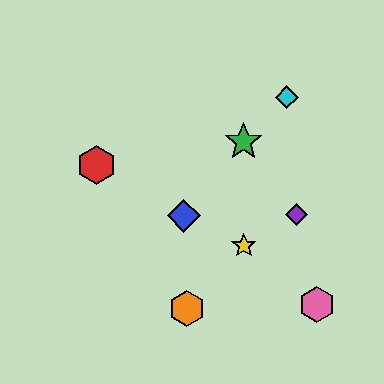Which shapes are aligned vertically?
The green star, the yellow star are aligned vertically.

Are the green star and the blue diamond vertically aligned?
No, the green star is at x≈244 and the blue diamond is at x≈184.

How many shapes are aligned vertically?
2 shapes (the green star, the yellow star) are aligned vertically.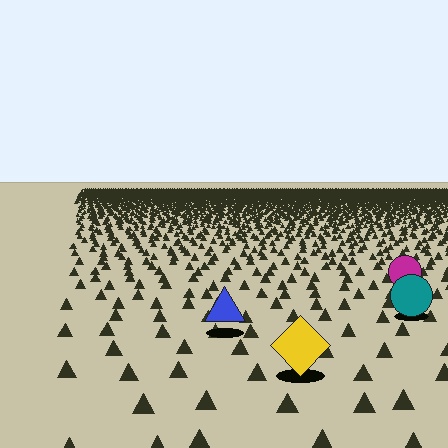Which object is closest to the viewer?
The yellow diamond is closest. The texture marks near it are larger and more spread out.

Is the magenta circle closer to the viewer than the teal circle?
No. The teal circle is closer — you can tell from the texture gradient: the ground texture is coarser near it.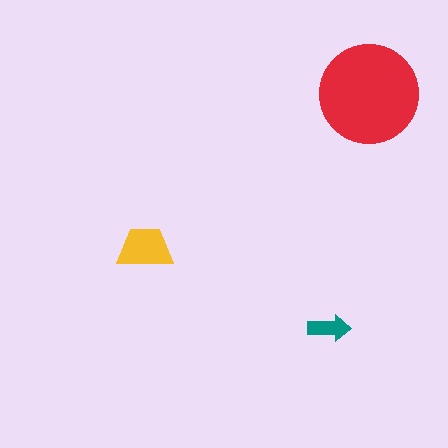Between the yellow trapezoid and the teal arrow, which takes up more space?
The yellow trapezoid.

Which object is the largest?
The red circle.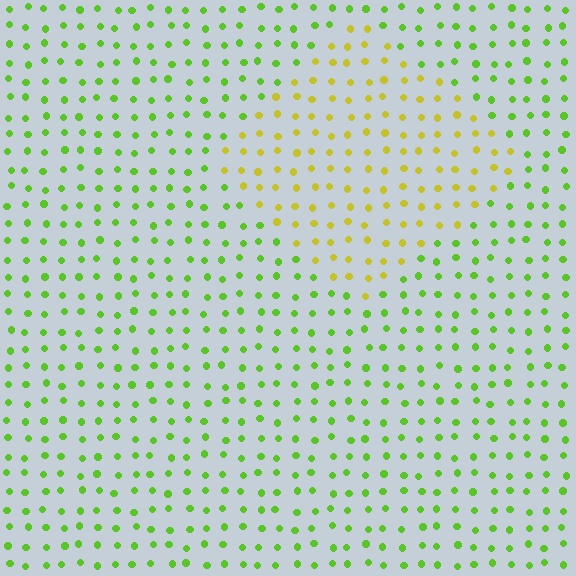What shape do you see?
I see a diamond.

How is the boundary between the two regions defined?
The boundary is defined purely by a slight shift in hue (about 43 degrees). Spacing, size, and orientation are identical on both sides.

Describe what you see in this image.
The image is filled with small lime elements in a uniform arrangement. A diamond-shaped region is visible where the elements are tinted to a slightly different hue, forming a subtle color boundary.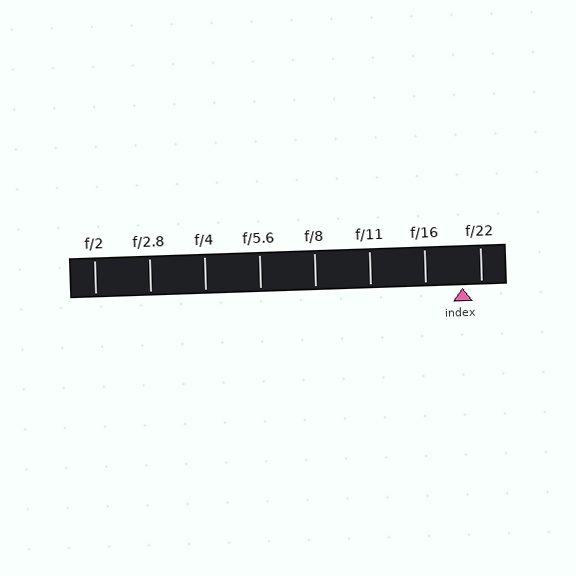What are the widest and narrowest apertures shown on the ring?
The widest aperture shown is f/2 and the narrowest is f/22.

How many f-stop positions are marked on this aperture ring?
There are 8 f-stop positions marked.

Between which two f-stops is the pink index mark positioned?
The index mark is between f/16 and f/22.